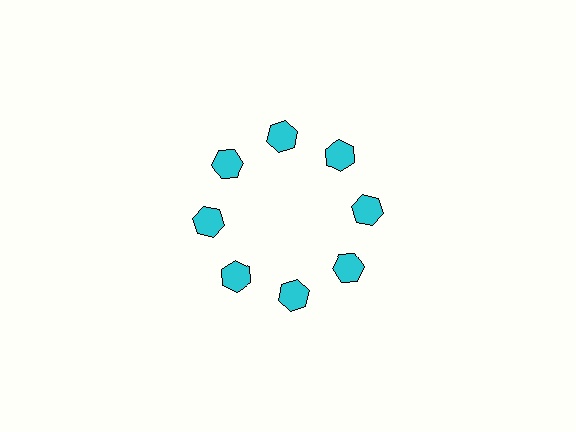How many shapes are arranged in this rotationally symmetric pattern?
There are 8 shapes, arranged in 8 groups of 1.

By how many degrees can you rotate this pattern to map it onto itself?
The pattern maps onto itself every 45 degrees of rotation.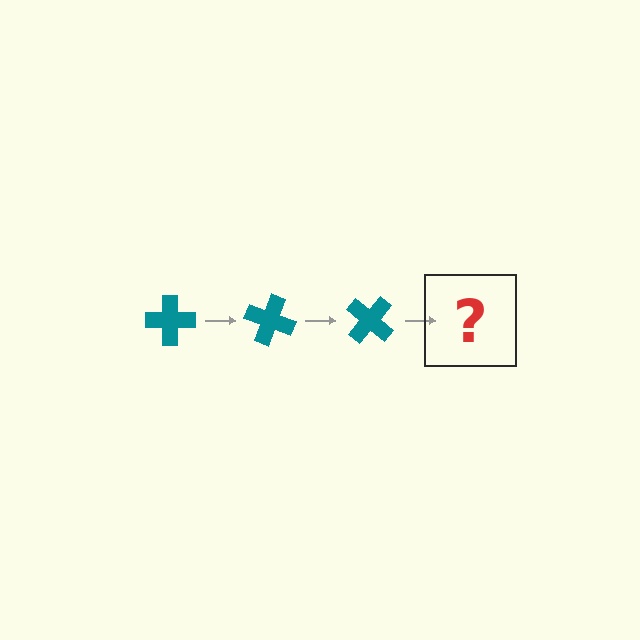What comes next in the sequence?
The next element should be a teal cross rotated 60 degrees.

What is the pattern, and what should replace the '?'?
The pattern is that the cross rotates 20 degrees each step. The '?' should be a teal cross rotated 60 degrees.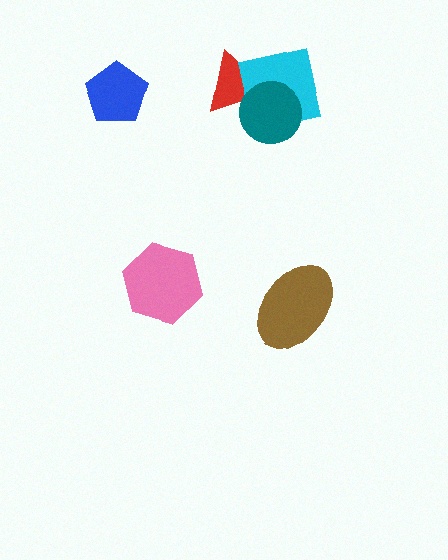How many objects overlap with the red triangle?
2 objects overlap with the red triangle.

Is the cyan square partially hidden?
Yes, it is partially covered by another shape.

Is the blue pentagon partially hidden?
No, no other shape covers it.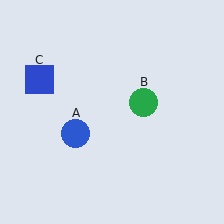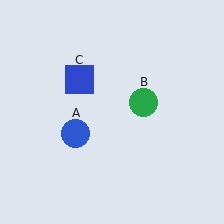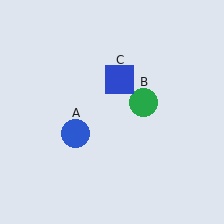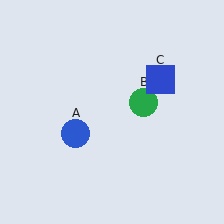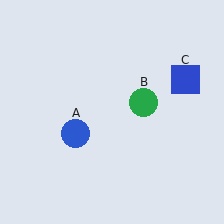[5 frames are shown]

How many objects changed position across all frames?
1 object changed position: blue square (object C).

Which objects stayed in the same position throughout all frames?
Blue circle (object A) and green circle (object B) remained stationary.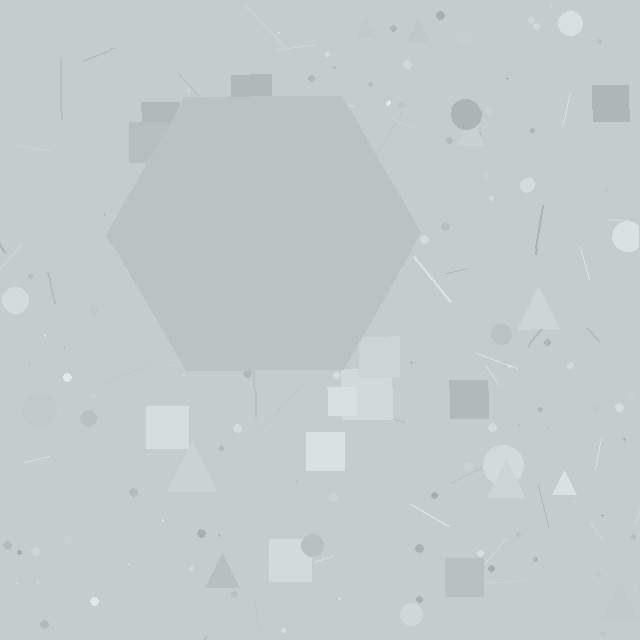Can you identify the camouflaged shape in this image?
The camouflaged shape is a hexagon.